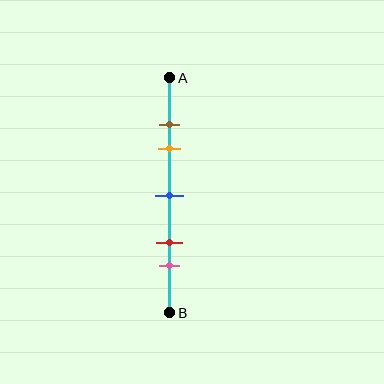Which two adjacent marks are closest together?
The brown and orange marks are the closest adjacent pair.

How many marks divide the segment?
There are 5 marks dividing the segment.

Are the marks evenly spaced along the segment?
No, the marks are not evenly spaced.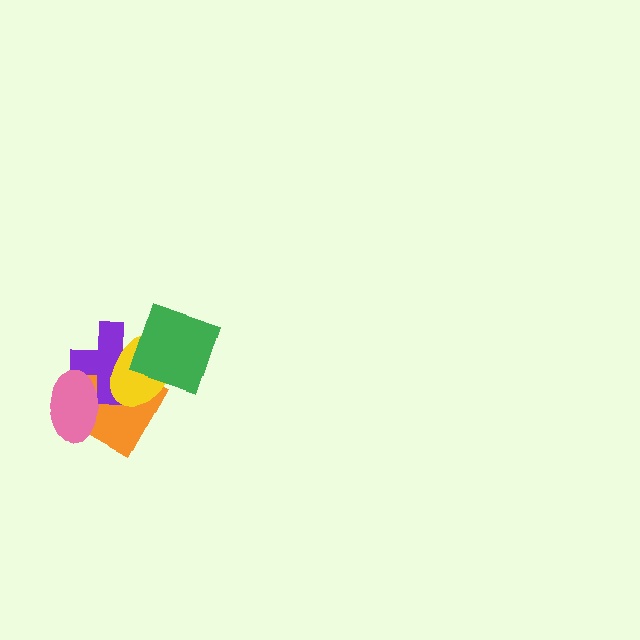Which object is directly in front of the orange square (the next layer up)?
The purple cross is directly in front of the orange square.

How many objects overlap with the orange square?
3 objects overlap with the orange square.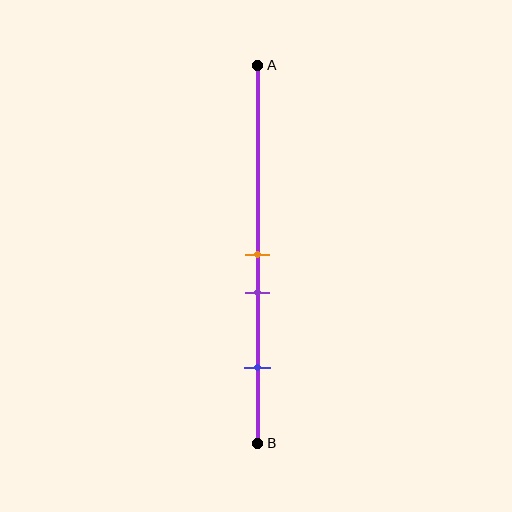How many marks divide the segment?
There are 3 marks dividing the segment.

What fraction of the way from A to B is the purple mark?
The purple mark is approximately 60% (0.6) of the way from A to B.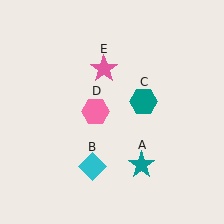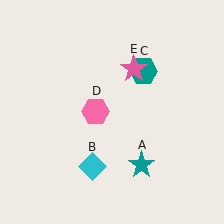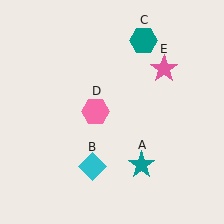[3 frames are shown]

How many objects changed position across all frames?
2 objects changed position: teal hexagon (object C), pink star (object E).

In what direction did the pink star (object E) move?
The pink star (object E) moved right.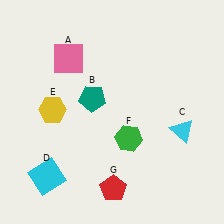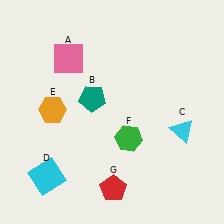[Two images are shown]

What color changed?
The hexagon (E) changed from yellow in Image 1 to orange in Image 2.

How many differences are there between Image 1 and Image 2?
There is 1 difference between the two images.